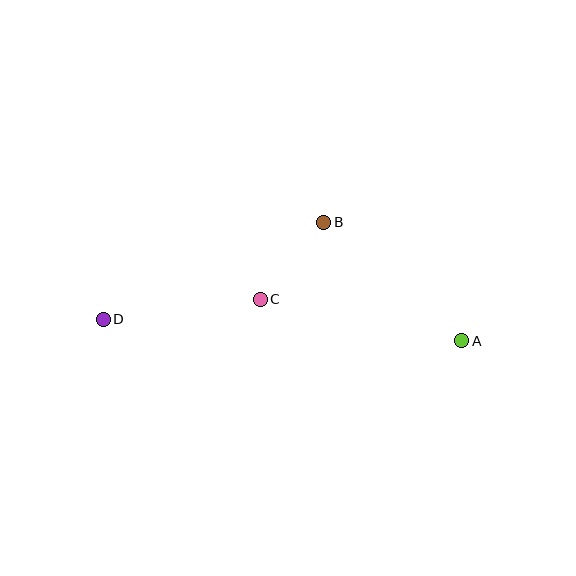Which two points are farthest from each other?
Points A and D are farthest from each other.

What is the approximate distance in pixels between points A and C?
The distance between A and C is approximately 206 pixels.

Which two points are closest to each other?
Points B and C are closest to each other.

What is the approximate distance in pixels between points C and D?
The distance between C and D is approximately 158 pixels.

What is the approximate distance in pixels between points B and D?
The distance between B and D is approximately 241 pixels.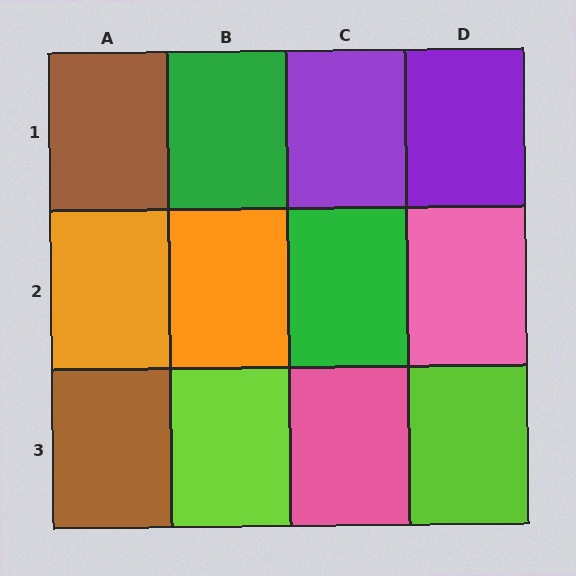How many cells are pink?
2 cells are pink.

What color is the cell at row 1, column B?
Green.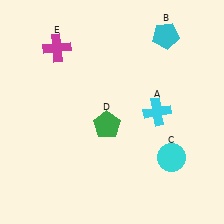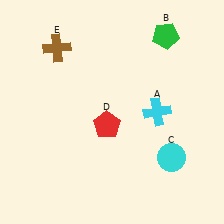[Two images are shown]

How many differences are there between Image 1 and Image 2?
There are 3 differences between the two images.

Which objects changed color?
B changed from cyan to green. D changed from green to red. E changed from magenta to brown.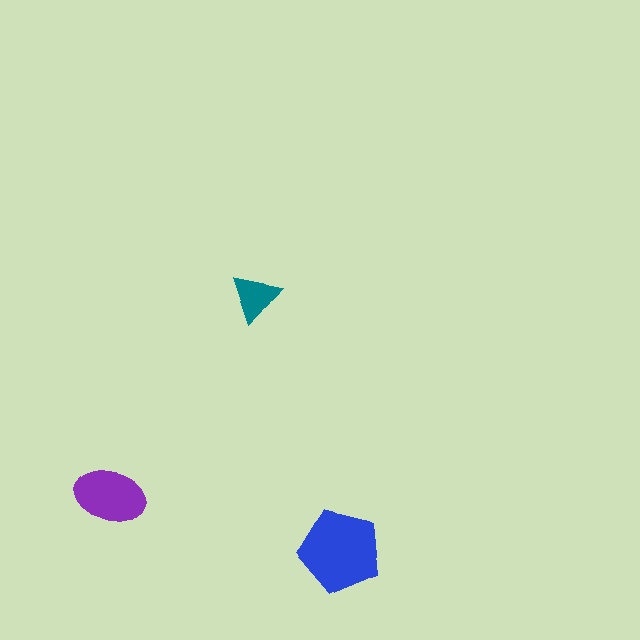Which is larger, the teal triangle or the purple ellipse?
The purple ellipse.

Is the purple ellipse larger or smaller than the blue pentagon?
Smaller.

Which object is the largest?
The blue pentagon.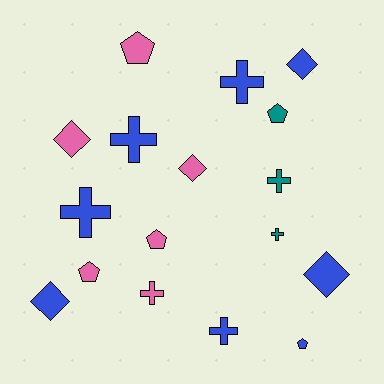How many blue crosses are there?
There are 4 blue crosses.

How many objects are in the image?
There are 17 objects.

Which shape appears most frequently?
Cross, with 7 objects.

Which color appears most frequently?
Blue, with 8 objects.